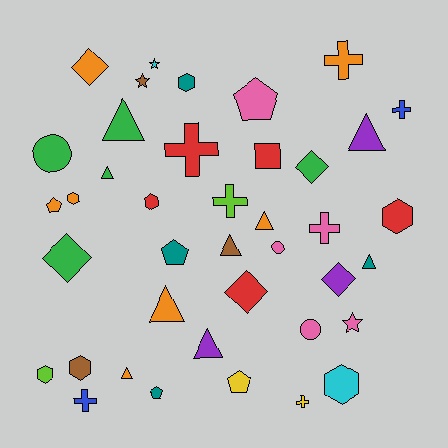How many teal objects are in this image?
There are 4 teal objects.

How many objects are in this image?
There are 40 objects.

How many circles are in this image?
There are 3 circles.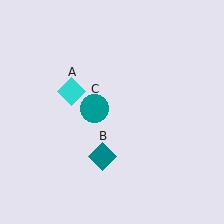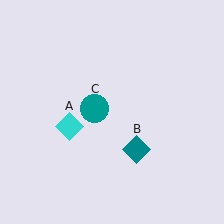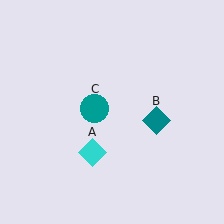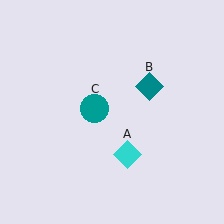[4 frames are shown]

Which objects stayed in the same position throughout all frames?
Teal circle (object C) remained stationary.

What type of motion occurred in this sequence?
The cyan diamond (object A), teal diamond (object B) rotated counterclockwise around the center of the scene.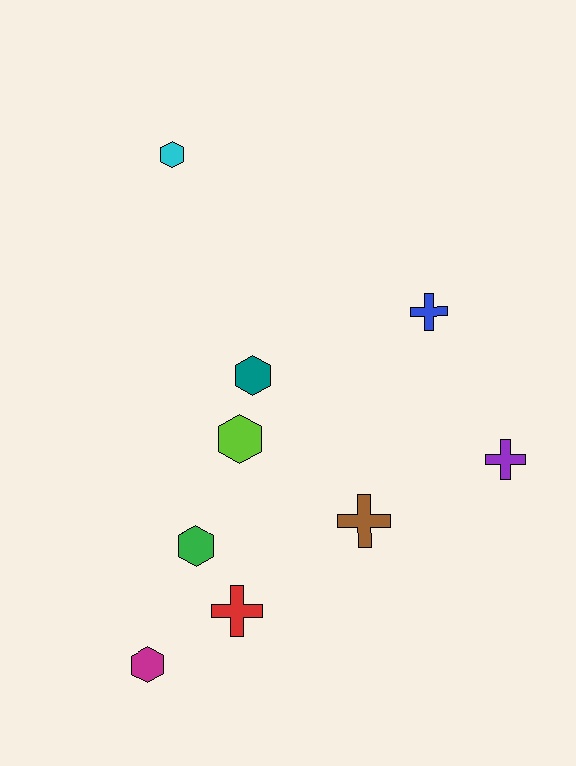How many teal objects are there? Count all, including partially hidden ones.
There is 1 teal object.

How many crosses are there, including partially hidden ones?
There are 4 crosses.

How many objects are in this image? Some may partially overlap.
There are 9 objects.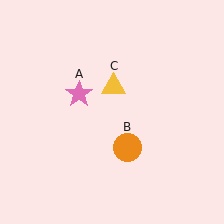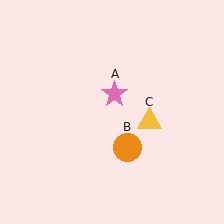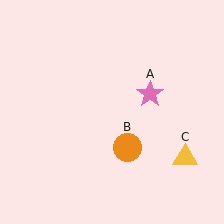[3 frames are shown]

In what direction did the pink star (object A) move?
The pink star (object A) moved right.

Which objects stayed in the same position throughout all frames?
Orange circle (object B) remained stationary.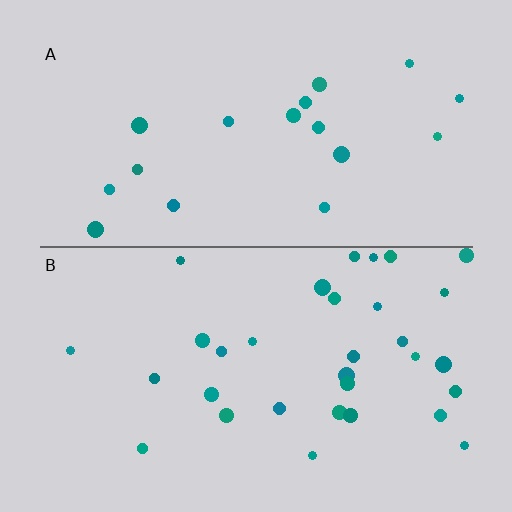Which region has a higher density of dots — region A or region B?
B (the bottom).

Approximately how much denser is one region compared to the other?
Approximately 1.8× — region B over region A.